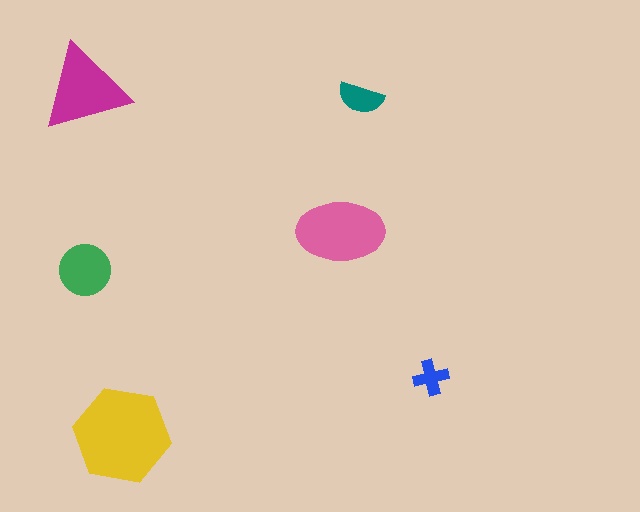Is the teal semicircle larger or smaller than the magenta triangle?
Smaller.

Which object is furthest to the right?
The blue cross is rightmost.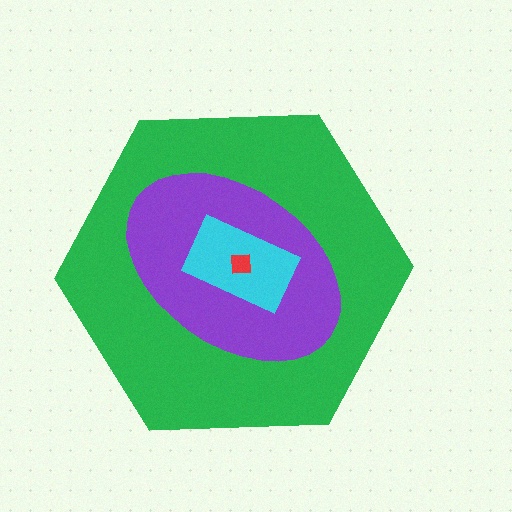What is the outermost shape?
The green hexagon.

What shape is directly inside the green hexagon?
The purple ellipse.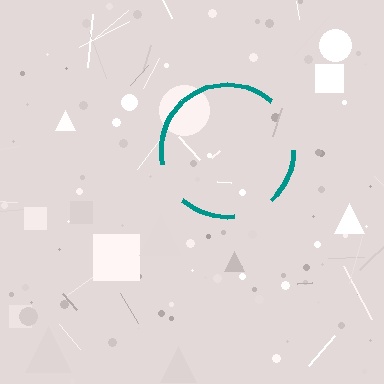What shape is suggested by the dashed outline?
The dashed outline suggests a circle.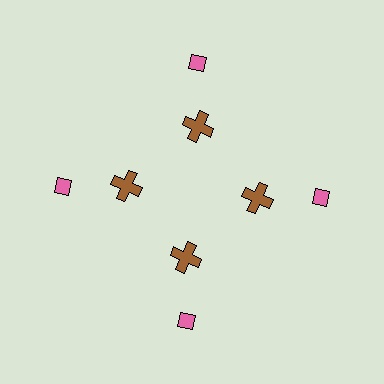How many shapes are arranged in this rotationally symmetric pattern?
There are 8 shapes, arranged in 4 groups of 2.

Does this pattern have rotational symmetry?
Yes, this pattern has 4-fold rotational symmetry. It looks the same after rotating 90 degrees around the center.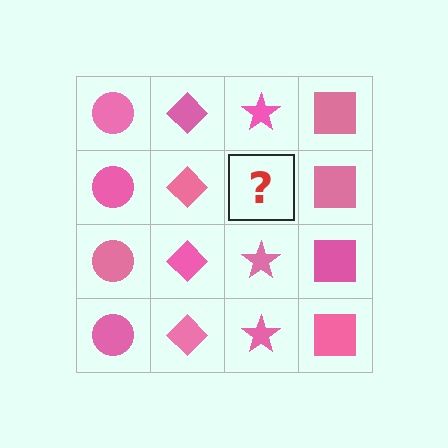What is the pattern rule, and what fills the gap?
The rule is that each column has a consistent shape. The gap should be filled with a pink star.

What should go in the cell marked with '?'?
The missing cell should contain a pink star.